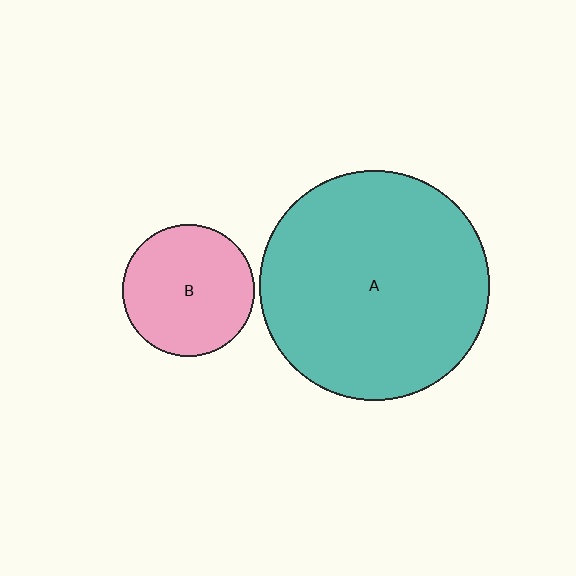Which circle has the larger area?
Circle A (teal).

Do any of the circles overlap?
No, none of the circles overlap.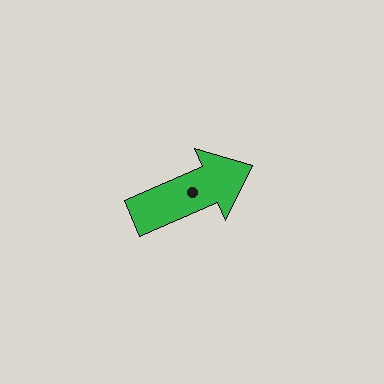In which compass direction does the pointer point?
Northeast.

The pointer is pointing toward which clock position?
Roughly 2 o'clock.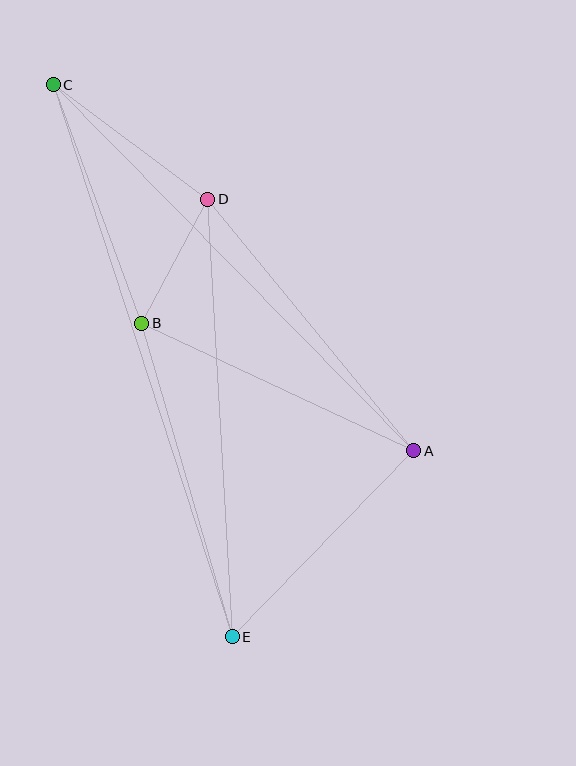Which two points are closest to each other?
Points B and D are closest to each other.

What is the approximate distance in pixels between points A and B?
The distance between A and B is approximately 300 pixels.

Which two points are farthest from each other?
Points C and E are farthest from each other.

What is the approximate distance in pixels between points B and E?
The distance between B and E is approximately 326 pixels.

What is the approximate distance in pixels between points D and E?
The distance between D and E is approximately 438 pixels.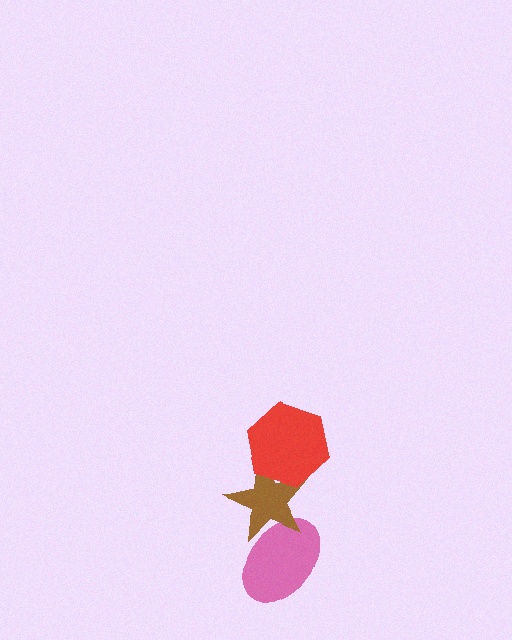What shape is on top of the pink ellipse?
The brown star is on top of the pink ellipse.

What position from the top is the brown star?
The brown star is 2nd from the top.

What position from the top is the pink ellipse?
The pink ellipse is 3rd from the top.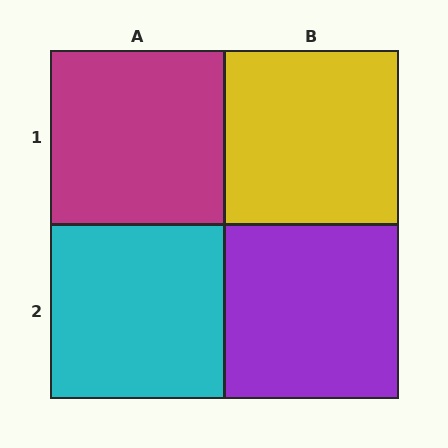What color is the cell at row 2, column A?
Cyan.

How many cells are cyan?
1 cell is cyan.